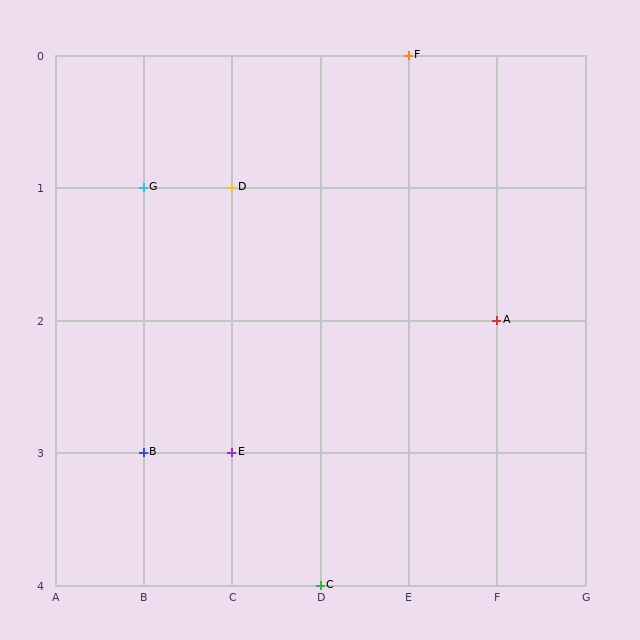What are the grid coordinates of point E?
Point E is at grid coordinates (C, 3).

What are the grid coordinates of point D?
Point D is at grid coordinates (C, 1).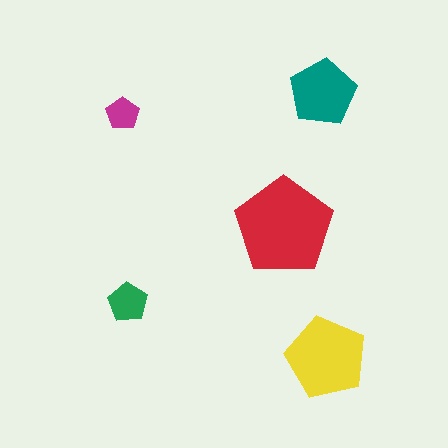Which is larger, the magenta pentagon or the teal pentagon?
The teal one.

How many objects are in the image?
There are 5 objects in the image.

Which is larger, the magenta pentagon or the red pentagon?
The red one.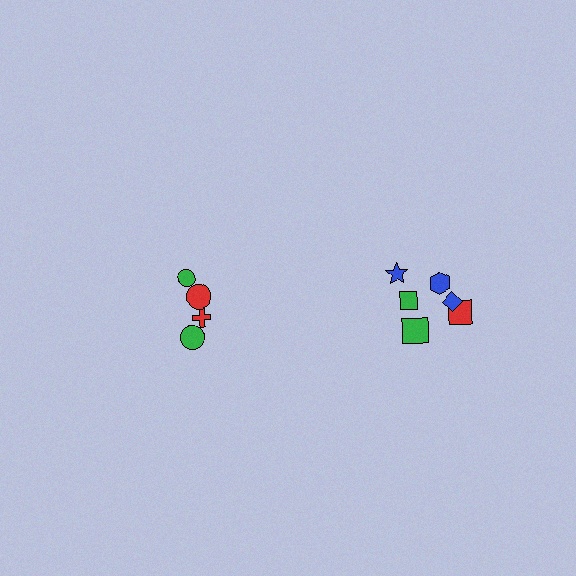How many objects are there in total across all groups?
There are 10 objects.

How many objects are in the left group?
There are 4 objects.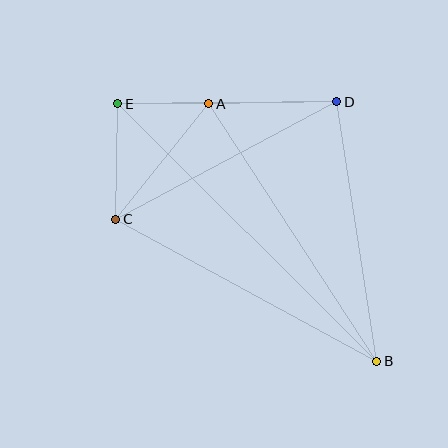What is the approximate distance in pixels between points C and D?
The distance between C and D is approximately 250 pixels.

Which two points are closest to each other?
Points A and E are closest to each other.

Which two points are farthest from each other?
Points B and E are farthest from each other.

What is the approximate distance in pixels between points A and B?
The distance between A and B is approximately 308 pixels.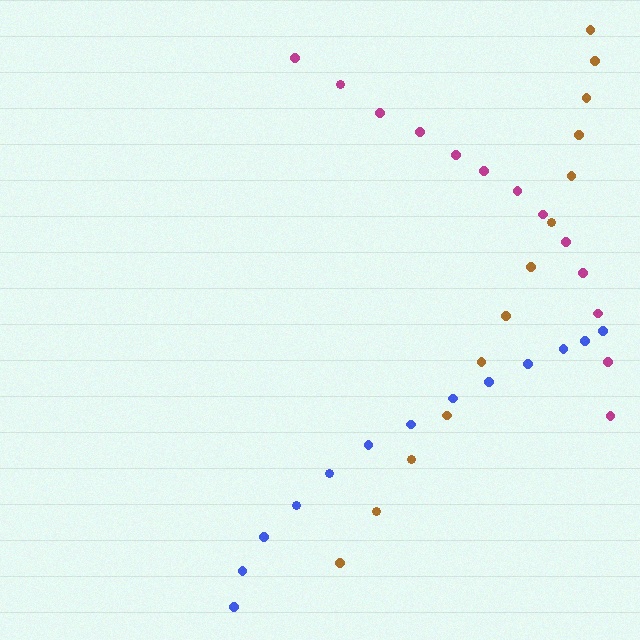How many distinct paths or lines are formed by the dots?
There are 3 distinct paths.